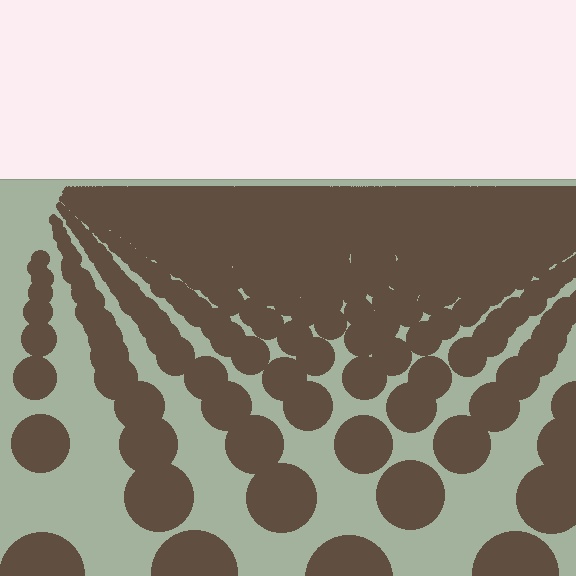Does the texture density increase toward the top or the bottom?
Density increases toward the top.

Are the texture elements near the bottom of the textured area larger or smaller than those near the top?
Larger. Near the bottom, elements are closer to the viewer and appear at a bigger on-screen size.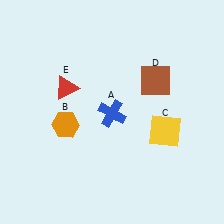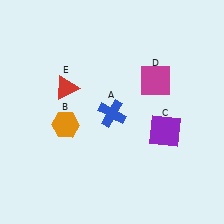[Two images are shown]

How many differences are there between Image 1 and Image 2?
There are 2 differences between the two images.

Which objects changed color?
C changed from yellow to purple. D changed from brown to magenta.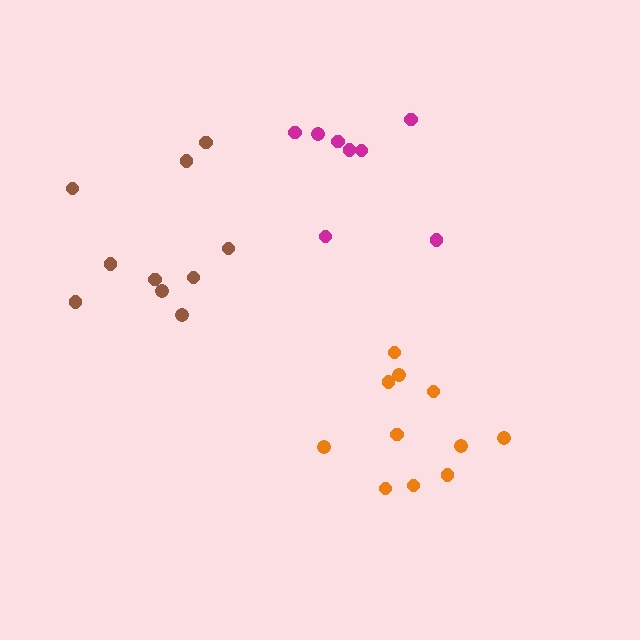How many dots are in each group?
Group 1: 8 dots, Group 2: 11 dots, Group 3: 10 dots (29 total).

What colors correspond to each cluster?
The clusters are colored: magenta, orange, brown.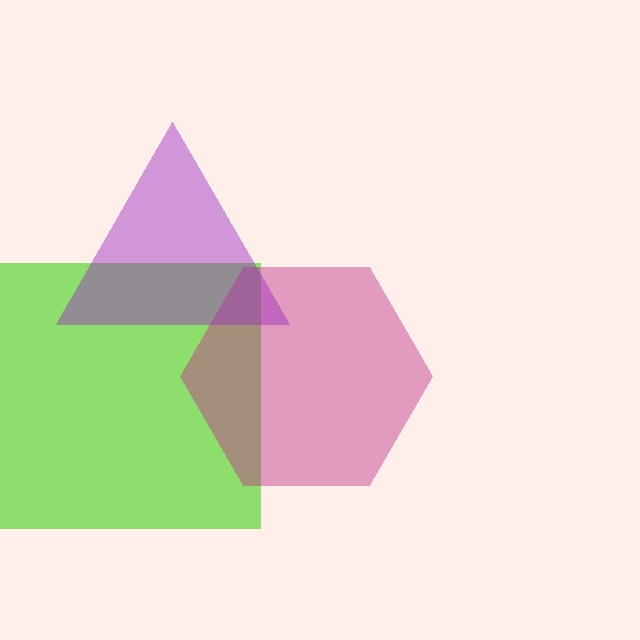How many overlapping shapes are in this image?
There are 3 overlapping shapes in the image.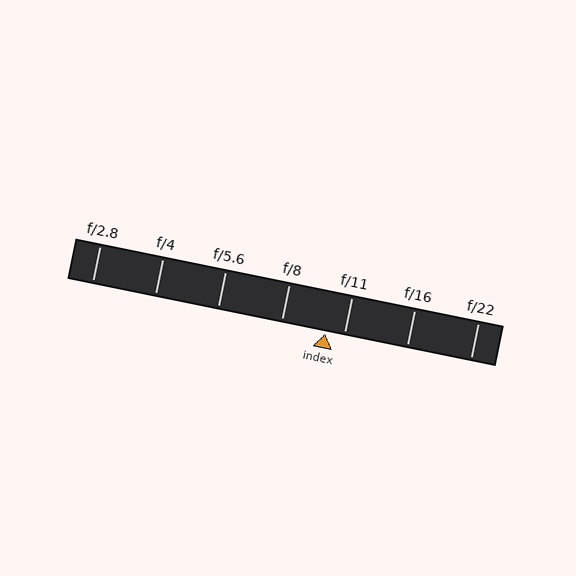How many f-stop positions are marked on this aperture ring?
There are 7 f-stop positions marked.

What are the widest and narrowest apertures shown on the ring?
The widest aperture shown is f/2.8 and the narrowest is f/22.